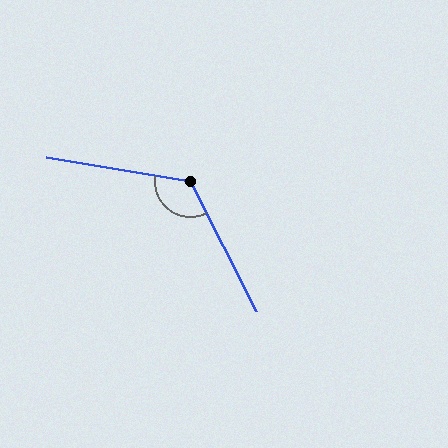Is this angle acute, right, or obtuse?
It is obtuse.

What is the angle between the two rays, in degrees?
Approximately 126 degrees.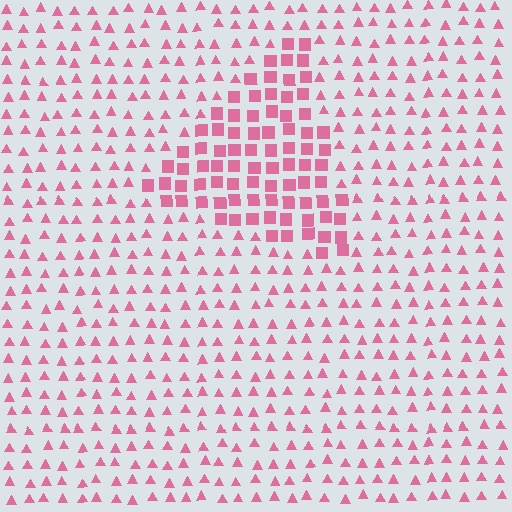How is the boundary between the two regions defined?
The boundary is defined by a change in element shape: squares inside vs. triangles outside. All elements share the same color and spacing.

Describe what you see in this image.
The image is filled with small pink elements arranged in a uniform grid. A triangle-shaped region contains squares, while the surrounding area contains triangles. The boundary is defined purely by the change in element shape.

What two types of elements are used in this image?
The image uses squares inside the triangle region and triangles outside it.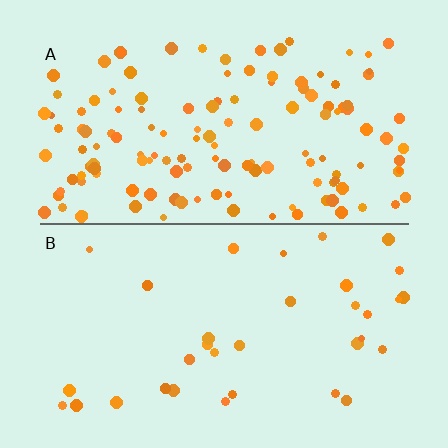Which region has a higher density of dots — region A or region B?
A (the top).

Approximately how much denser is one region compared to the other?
Approximately 4.0× — region A over region B.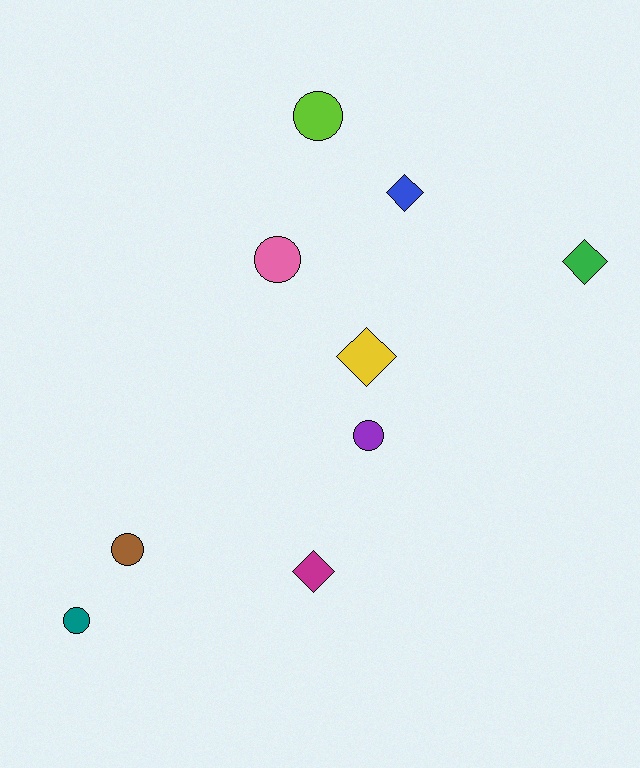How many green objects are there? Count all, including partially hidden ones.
There is 1 green object.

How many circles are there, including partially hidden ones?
There are 5 circles.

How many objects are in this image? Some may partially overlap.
There are 9 objects.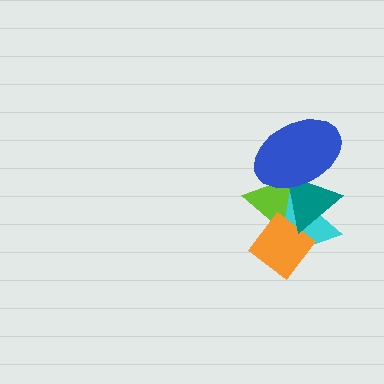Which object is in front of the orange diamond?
The teal triangle is in front of the orange diamond.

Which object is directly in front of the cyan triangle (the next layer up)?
The lime triangle is directly in front of the cyan triangle.